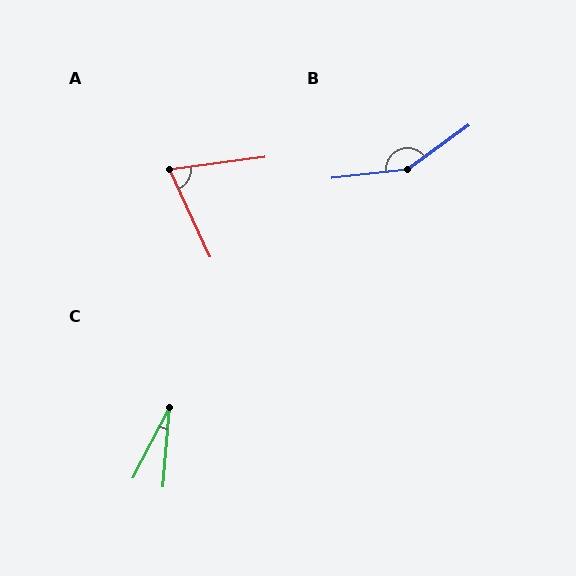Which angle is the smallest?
C, at approximately 23 degrees.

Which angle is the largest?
B, at approximately 150 degrees.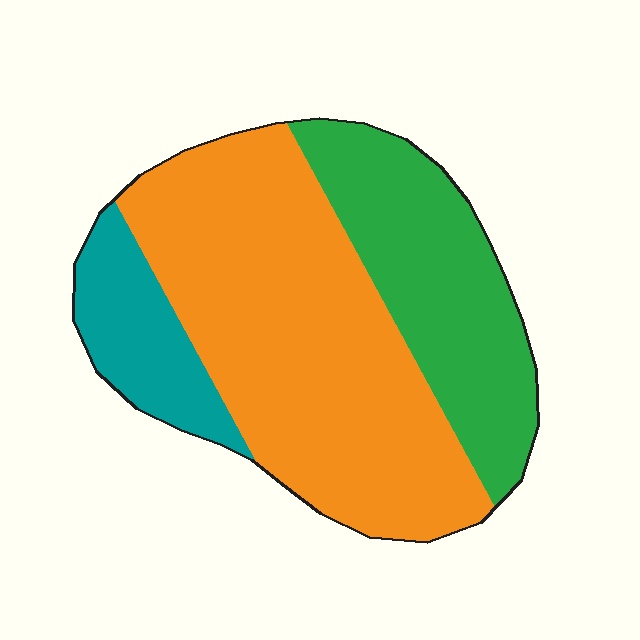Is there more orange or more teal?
Orange.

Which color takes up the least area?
Teal, at roughly 15%.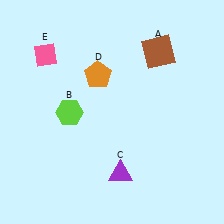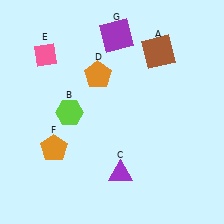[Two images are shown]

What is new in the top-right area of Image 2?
A purple square (G) was added in the top-right area of Image 2.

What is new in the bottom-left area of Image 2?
An orange pentagon (F) was added in the bottom-left area of Image 2.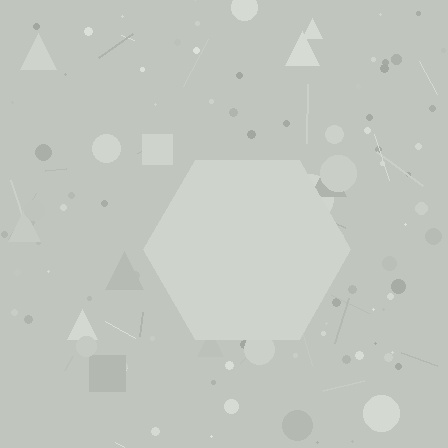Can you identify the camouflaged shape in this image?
The camouflaged shape is a hexagon.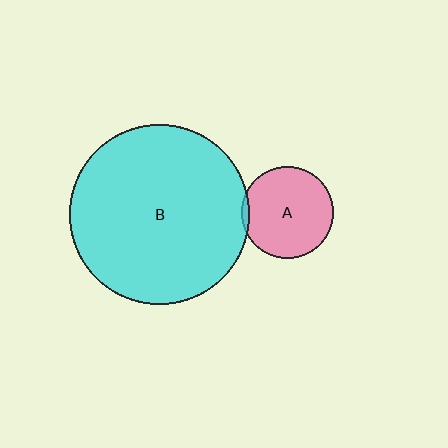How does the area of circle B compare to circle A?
Approximately 3.8 times.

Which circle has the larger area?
Circle B (cyan).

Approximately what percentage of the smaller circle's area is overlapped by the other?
Approximately 5%.